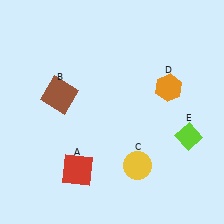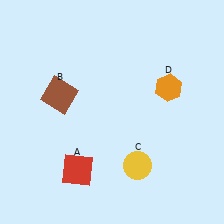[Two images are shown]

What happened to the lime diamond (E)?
The lime diamond (E) was removed in Image 2. It was in the bottom-right area of Image 1.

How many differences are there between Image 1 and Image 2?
There is 1 difference between the two images.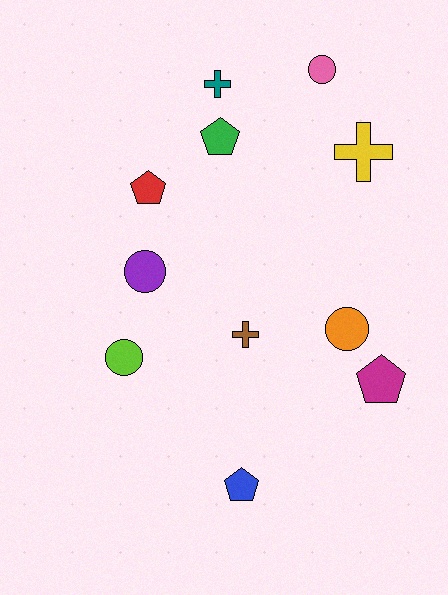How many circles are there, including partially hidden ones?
There are 4 circles.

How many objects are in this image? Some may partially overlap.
There are 11 objects.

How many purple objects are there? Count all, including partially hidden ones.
There is 1 purple object.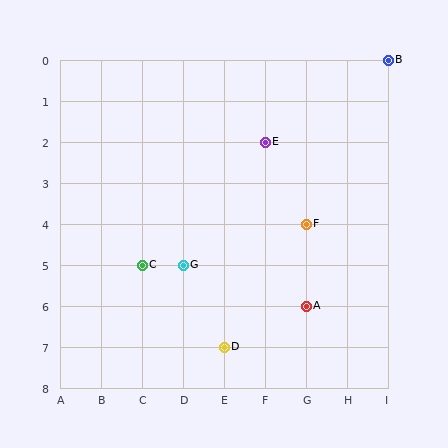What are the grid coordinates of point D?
Point D is at grid coordinates (E, 7).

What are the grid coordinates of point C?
Point C is at grid coordinates (C, 5).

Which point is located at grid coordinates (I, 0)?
Point B is at (I, 0).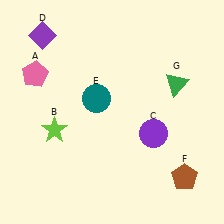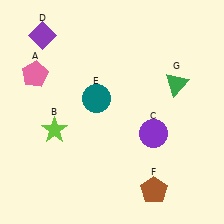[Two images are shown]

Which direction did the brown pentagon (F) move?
The brown pentagon (F) moved left.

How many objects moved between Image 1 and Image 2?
1 object moved between the two images.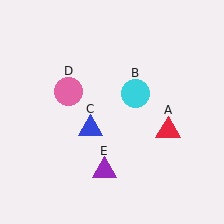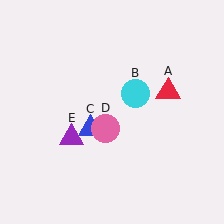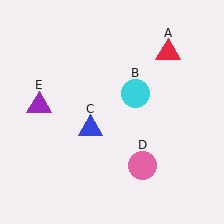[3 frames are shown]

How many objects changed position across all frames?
3 objects changed position: red triangle (object A), pink circle (object D), purple triangle (object E).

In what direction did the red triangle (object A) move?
The red triangle (object A) moved up.